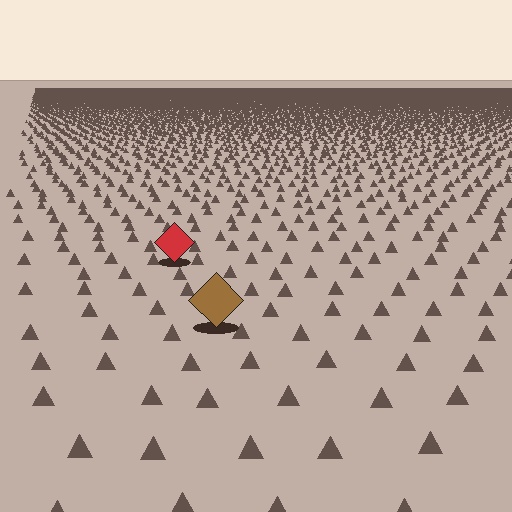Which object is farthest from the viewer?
The red diamond is farthest from the viewer. It appears smaller and the ground texture around it is denser.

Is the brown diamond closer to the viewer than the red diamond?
Yes. The brown diamond is closer — you can tell from the texture gradient: the ground texture is coarser near it.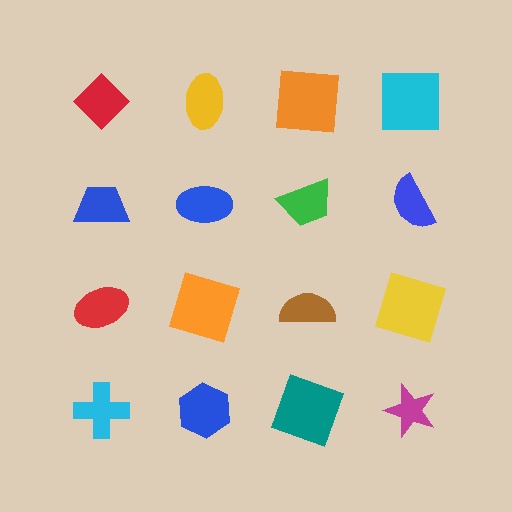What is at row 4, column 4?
A magenta star.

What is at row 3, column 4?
A yellow square.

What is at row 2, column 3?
A green trapezoid.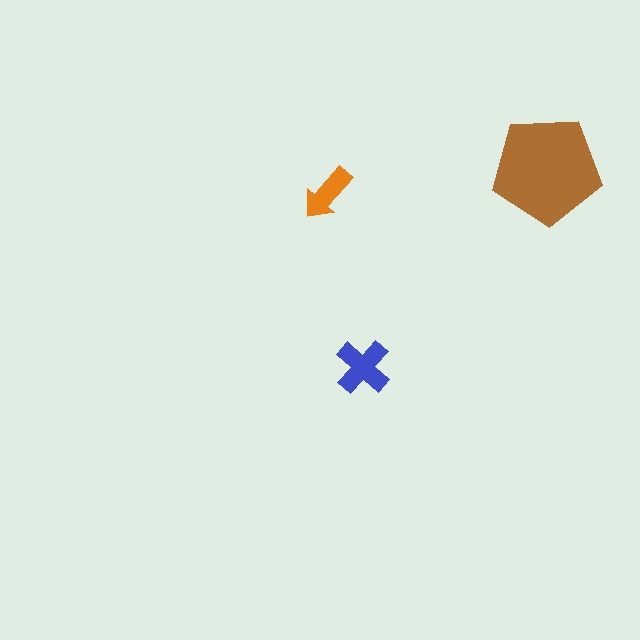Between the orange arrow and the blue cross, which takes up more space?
The blue cross.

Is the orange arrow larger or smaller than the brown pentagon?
Smaller.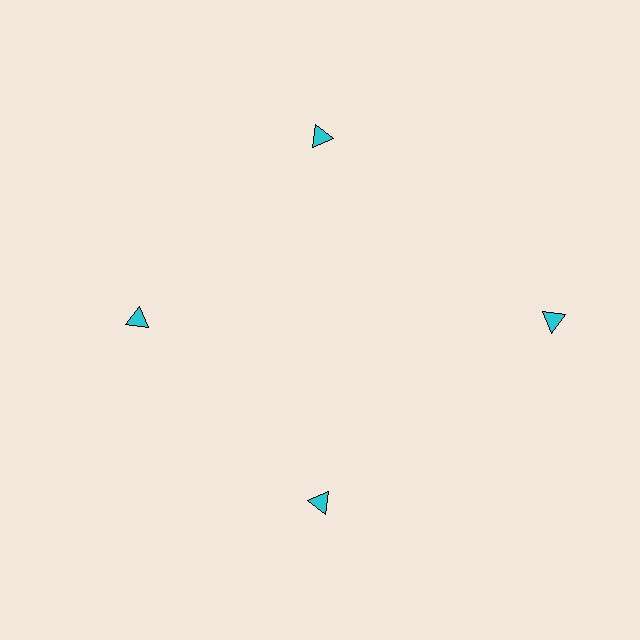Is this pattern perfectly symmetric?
No. The 4 cyan triangles are arranged in a ring, but one element near the 3 o'clock position is pushed outward from the center, breaking the 4-fold rotational symmetry.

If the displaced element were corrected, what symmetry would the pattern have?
It would have 4-fold rotational symmetry — the pattern would map onto itself every 90 degrees.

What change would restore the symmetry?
The symmetry would be restored by moving it inward, back onto the ring so that all 4 triangles sit at equal angles and equal distance from the center.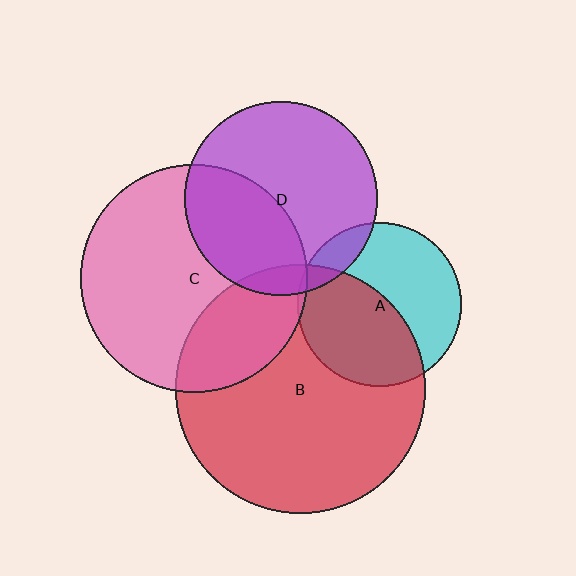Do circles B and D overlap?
Yes.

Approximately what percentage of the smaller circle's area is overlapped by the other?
Approximately 10%.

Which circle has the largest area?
Circle B (red).